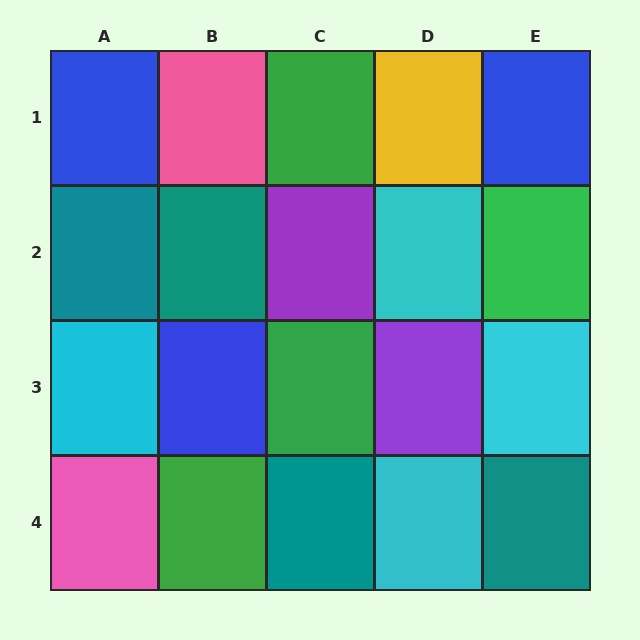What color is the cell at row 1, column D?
Yellow.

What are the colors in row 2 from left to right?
Teal, teal, purple, cyan, green.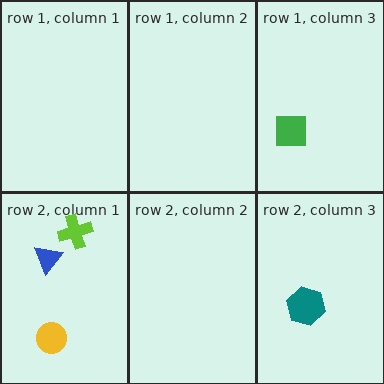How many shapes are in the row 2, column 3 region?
1.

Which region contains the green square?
The row 1, column 3 region.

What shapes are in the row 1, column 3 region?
The green square.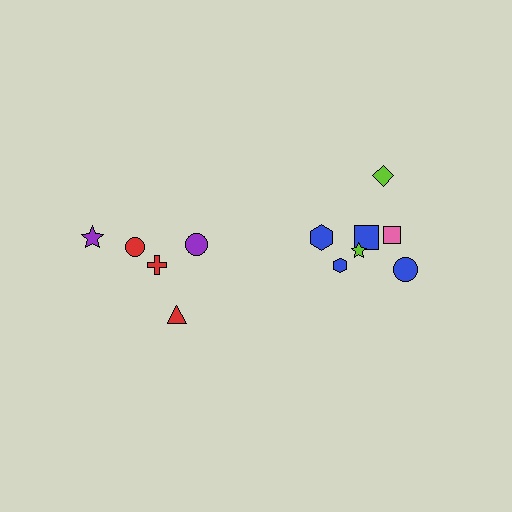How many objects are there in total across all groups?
There are 12 objects.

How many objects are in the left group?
There are 5 objects.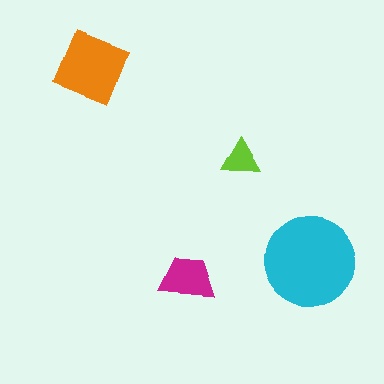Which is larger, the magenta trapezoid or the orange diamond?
The orange diamond.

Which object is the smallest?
The lime triangle.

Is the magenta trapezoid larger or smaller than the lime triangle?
Larger.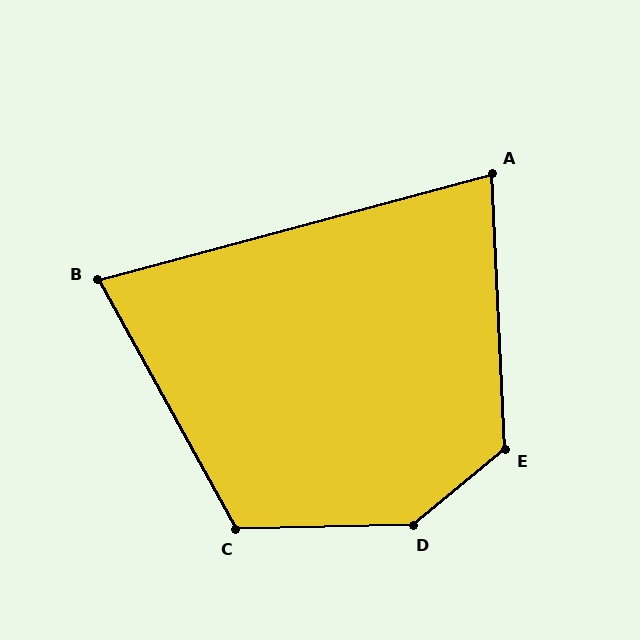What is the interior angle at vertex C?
Approximately 118 degrees (obtuse).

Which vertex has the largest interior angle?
D, at approximately 142 degrees.